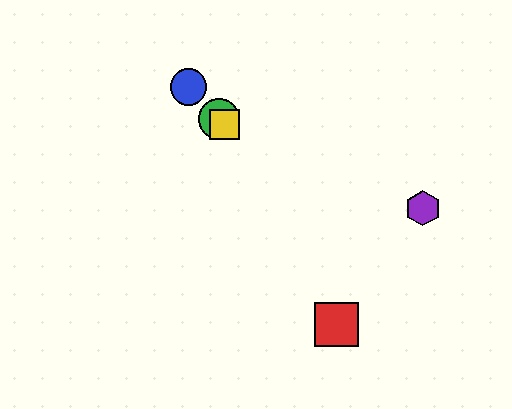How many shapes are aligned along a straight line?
3 shapes (the blue circle, the green circle, the yellow square) are aligned along a straight line.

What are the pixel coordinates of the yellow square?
The yellow square is at (224, 124).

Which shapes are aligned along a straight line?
The blue circle, the green circle, the yellow square are aligned along a straight line.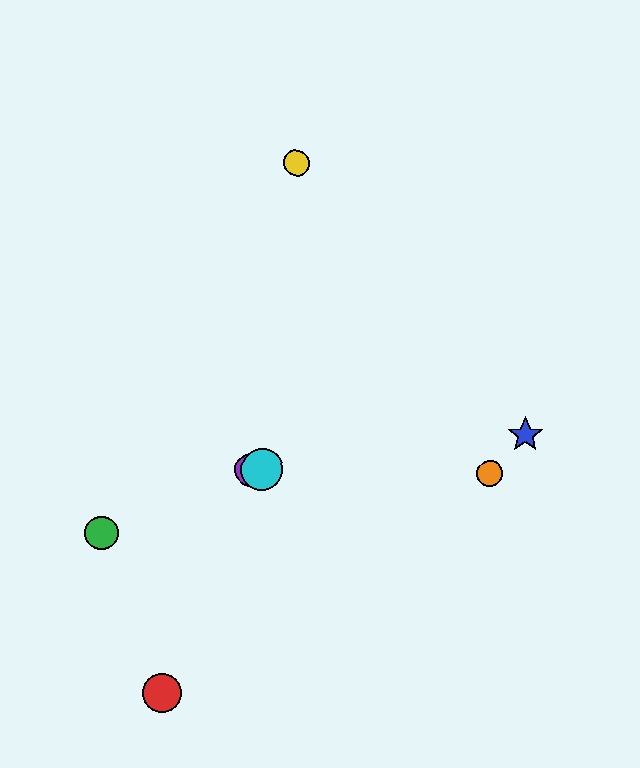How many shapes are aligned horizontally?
3 shapes (the purple circle, the orange circle, the cyan circle) are aligned horizontally.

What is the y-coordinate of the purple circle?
The purple circle is at y≈470.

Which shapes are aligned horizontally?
The purple circle, the orange circle, the cyan circle are aligned horizontally.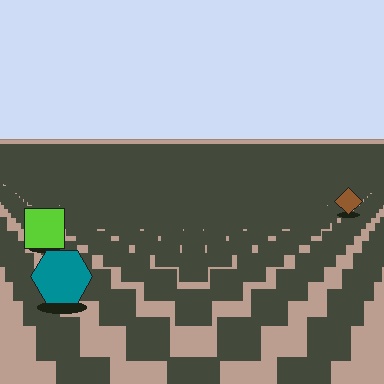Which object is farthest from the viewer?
The brown diamond is farthest from the viewer. It appears smaller and the ground texture around it is denser.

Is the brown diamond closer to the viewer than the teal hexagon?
No. The teal hexagon is closer — you can tell from the texture gradient: the ground texture is coarser near it.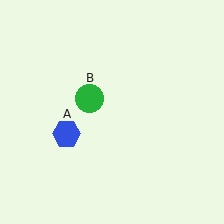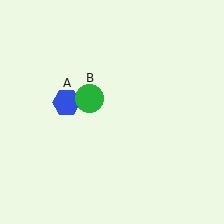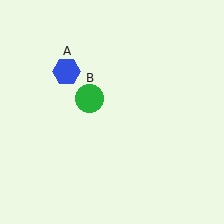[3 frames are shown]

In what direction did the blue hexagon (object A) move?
The blue hexagon (object A) moved up.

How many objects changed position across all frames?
1 object changed position: blue hexagon (object A).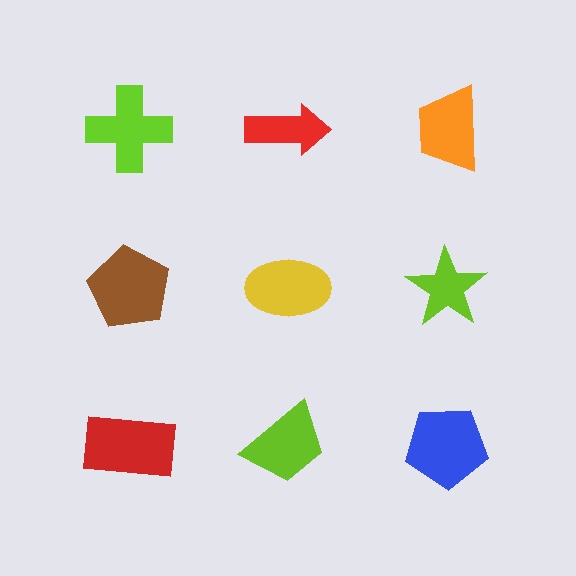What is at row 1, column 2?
A red arrow.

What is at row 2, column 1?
A brown pentagon.